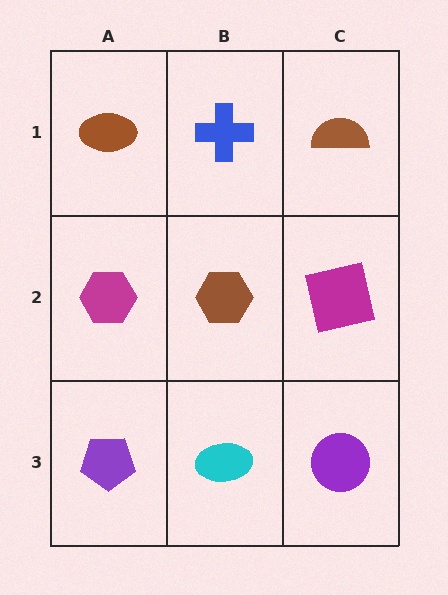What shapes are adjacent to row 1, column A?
A magenta hexagon (row 2, column A), a blue cross (row 1, column B).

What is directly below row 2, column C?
A purple circle.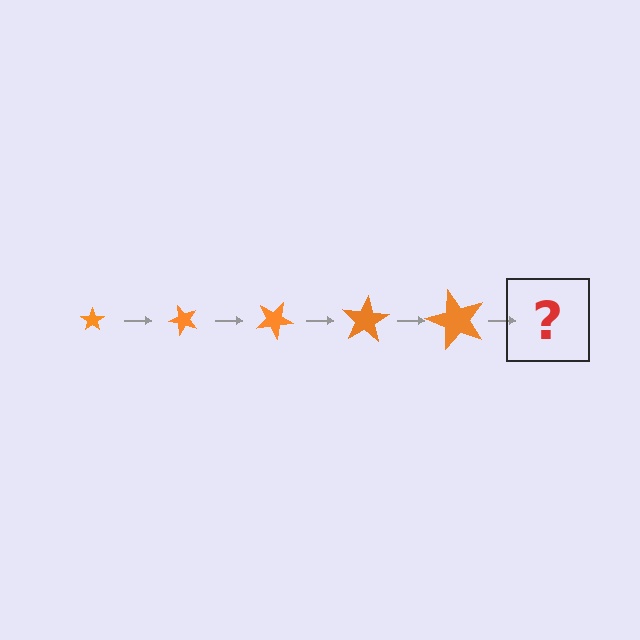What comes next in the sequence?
The next element should be a star, larger than the previous one and rotated 250 degrees from the start.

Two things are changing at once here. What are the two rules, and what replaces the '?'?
The two rules are that the star grows larger each step and it rotates 50 degrees each step. The '?' should be a star, larger than the previous one and rotated 250 degrees from the start.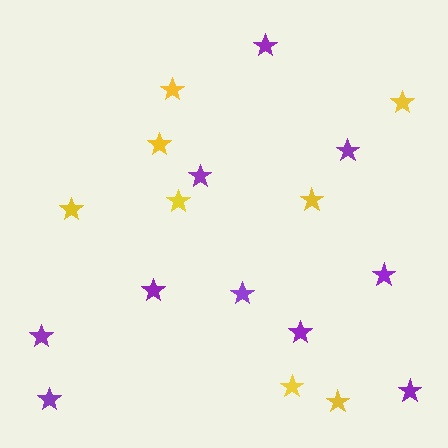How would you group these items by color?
There are 2 groups: one group of yellow stars (8) and one group of purple stars (10).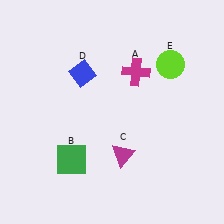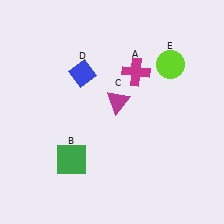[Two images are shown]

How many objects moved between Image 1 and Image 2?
1 object moved between the two images.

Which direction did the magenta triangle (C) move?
The magenta triangle (C) moved up.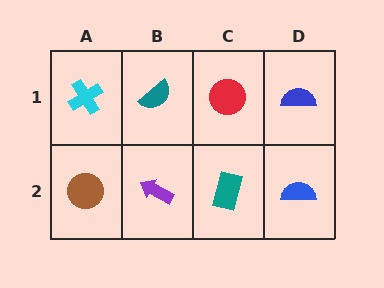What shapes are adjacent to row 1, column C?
A teal rectangle (row 2, column C), a teal semicircle (row 1, column B), a blue semicircle (row 1, column D).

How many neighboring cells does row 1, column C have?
3.